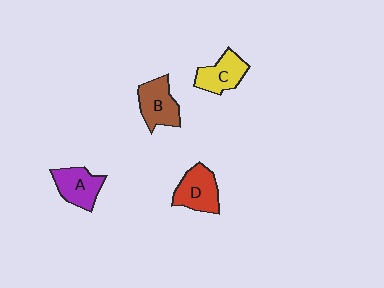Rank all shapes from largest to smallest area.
From largest to smallest: D (red), B (brown), A (purple), C (yellow).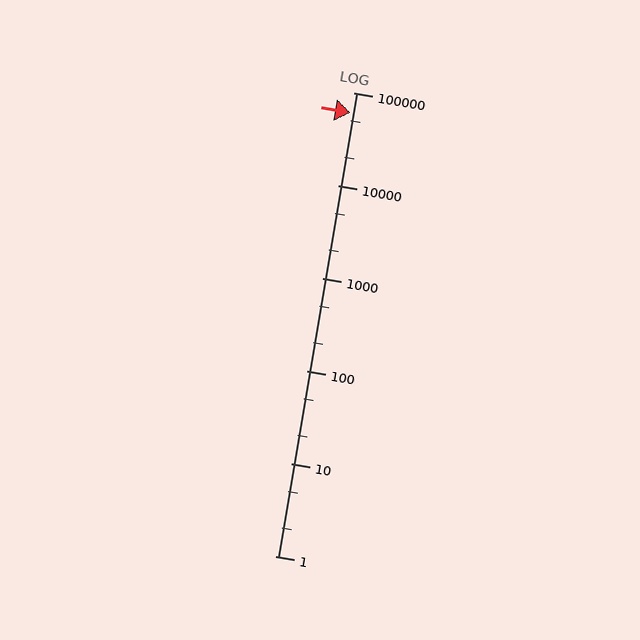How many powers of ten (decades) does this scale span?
The scale spans 5 decades, from 1 to 100000.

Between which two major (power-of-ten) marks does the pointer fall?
The pointer is between 10000 and 100000.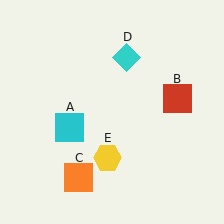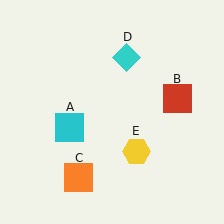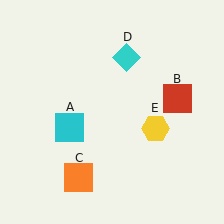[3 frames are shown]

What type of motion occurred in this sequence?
The yellow hexagon (object E) rotated counterclockwise around the center of the scene.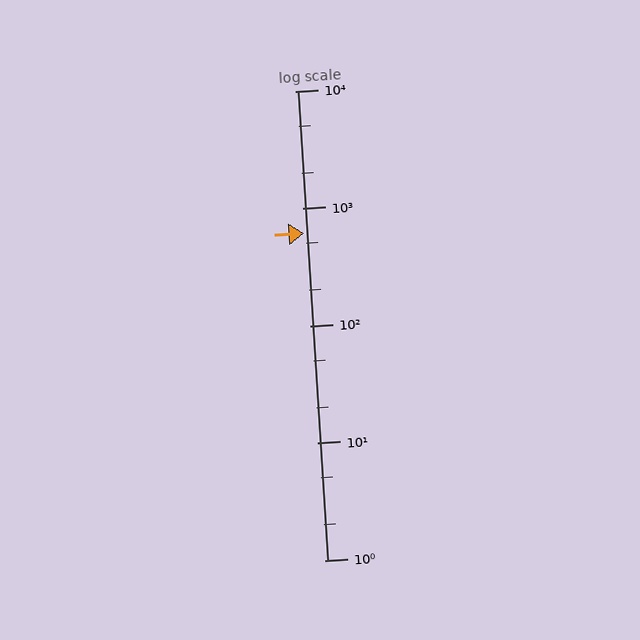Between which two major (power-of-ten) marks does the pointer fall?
The pointer is between 100 and 1000.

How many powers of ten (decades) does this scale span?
The scale spans 4 decades, from 1 to 10000.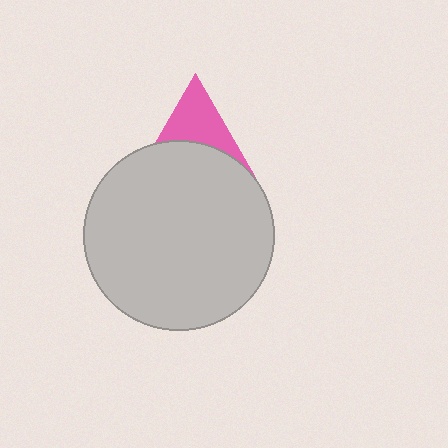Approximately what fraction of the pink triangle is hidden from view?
Roughly 51% of the pink triangle is hidden behind the light gray circle.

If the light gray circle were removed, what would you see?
You would see the complete pink triangle.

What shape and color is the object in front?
The object in front is a light gray circle.